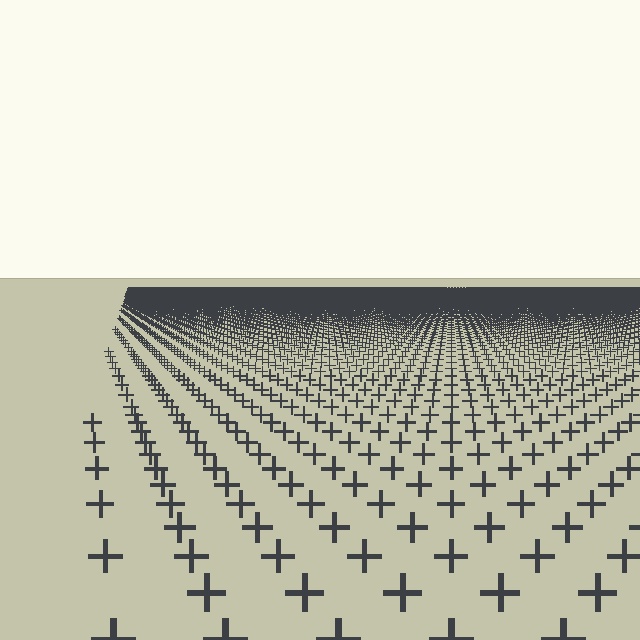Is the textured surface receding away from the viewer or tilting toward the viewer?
The surface is receding away from the viewer. Texture elements get smaller and denser toward the top.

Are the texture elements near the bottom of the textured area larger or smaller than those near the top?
Larger. Near the bottom, elements are closer to the viewer and appear at a bigger on-screen size.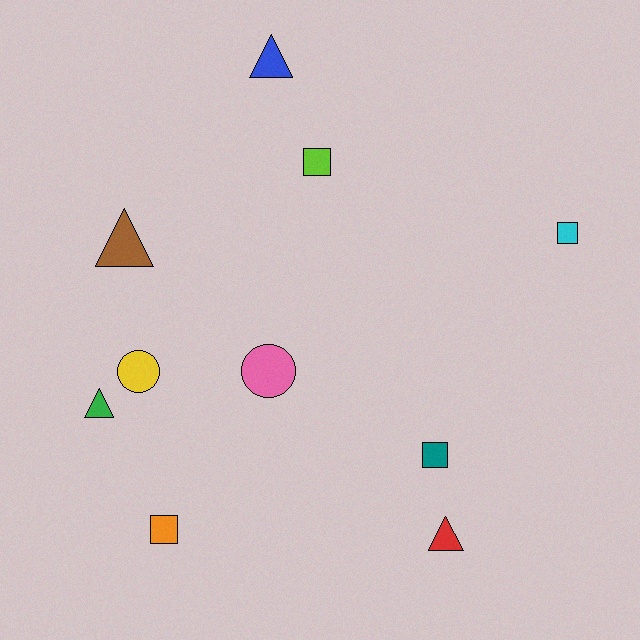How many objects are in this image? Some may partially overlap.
There are 10 objects.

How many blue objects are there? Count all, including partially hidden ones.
There is 1 blue object.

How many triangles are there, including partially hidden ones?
There are 4 triangles.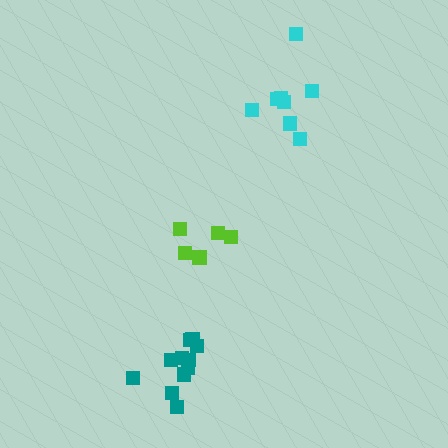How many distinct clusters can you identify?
There are 3 distinct clusters.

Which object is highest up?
The cyan cluster is topmost.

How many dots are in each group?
Group 1: 11 dots, Group 2: 8 dots, Group 3: 5 dots (24 total).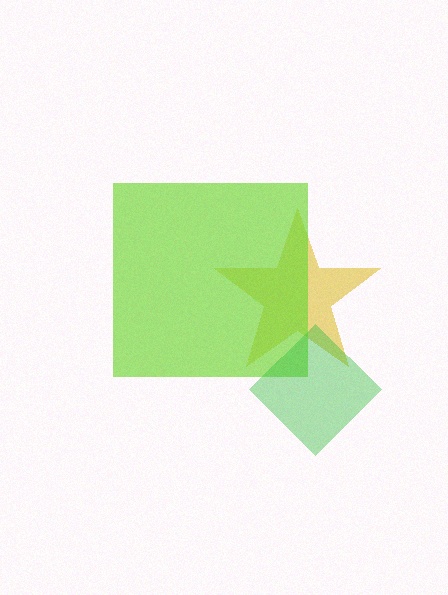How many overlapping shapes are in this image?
There are 3 overlapping shapes in the image.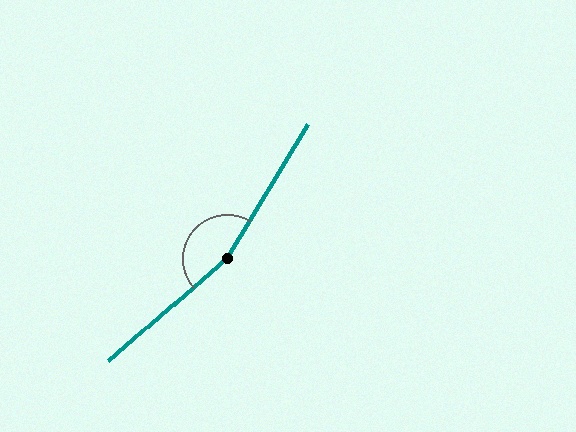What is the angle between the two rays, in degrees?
Approximately 163 degrees.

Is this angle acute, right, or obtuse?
It is obtuse.